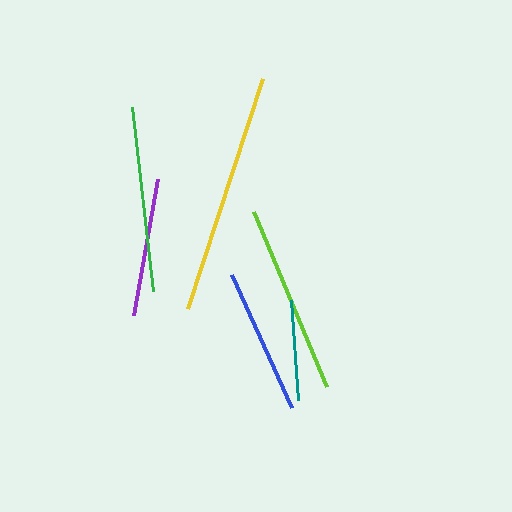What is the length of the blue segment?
The blue segment is approximately 146 pixels long.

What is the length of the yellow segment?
The yellow segment is approximately 242 pixels long.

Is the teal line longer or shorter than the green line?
The green line is longer than the teal line.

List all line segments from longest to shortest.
From longest to shortest: yellow, lime, green, blue, purple, teal.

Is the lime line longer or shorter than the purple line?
The lime line is longer than the purple line.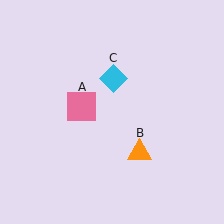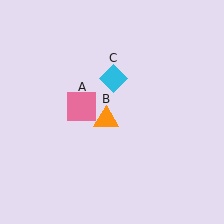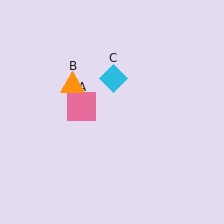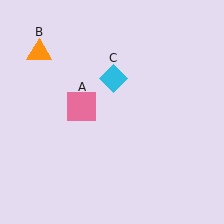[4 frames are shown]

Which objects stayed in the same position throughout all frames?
Pink square (object A) and cyan diamond (object C) remained stationary.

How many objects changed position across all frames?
1 object changed position: orange triangle (object B).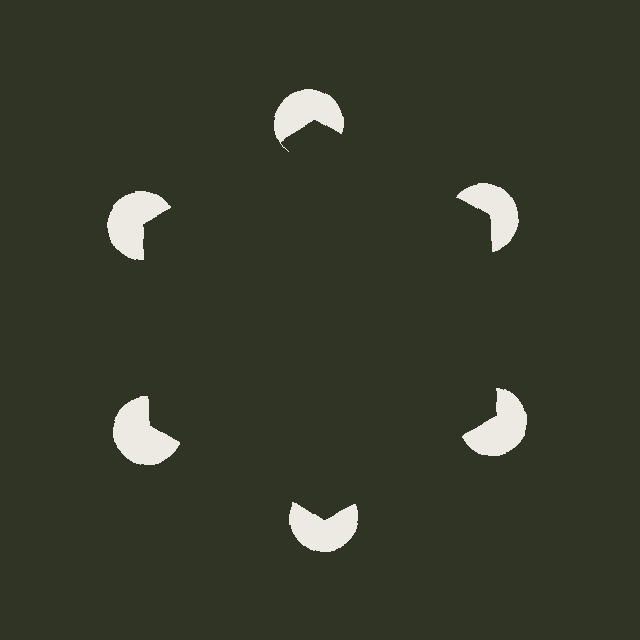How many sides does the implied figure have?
6 sides.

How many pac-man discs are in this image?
There are 6 — one at each vertex of the illusory hexagon.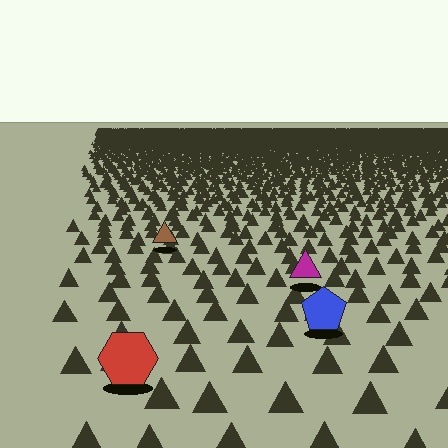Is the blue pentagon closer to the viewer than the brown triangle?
Yes. The blue pentagon is closer — you can tell from the texture gradient: the ground texture is coarser near it.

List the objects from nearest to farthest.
From nearest to farthest: the red hexagon, the blue pentagon, the magenta triangle, the brown triangle.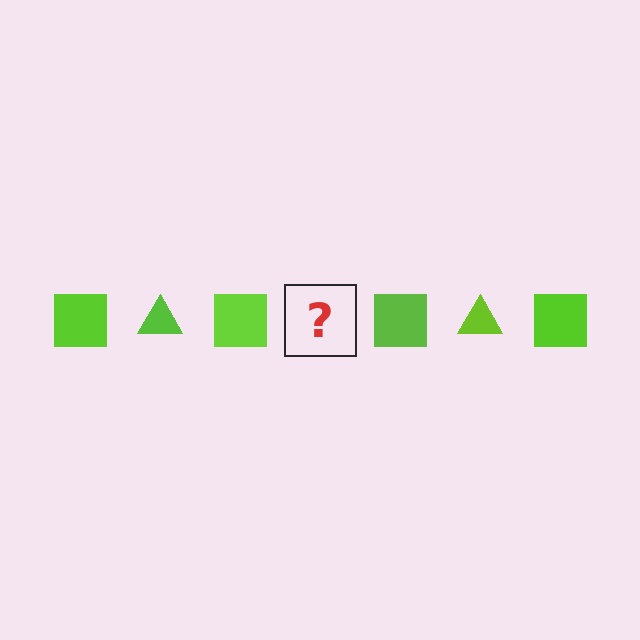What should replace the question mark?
The question mark should be replaced with a lime triangle.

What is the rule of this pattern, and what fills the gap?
The rule is that the pattern cycles through square, triangle shapes in lime. The gap should be filled with a lime triangle.